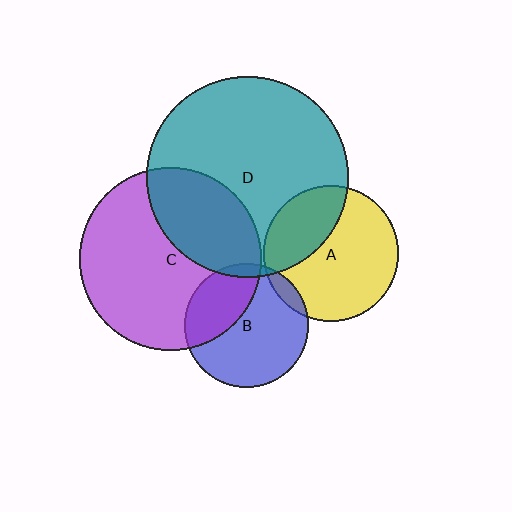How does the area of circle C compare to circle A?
Approximately 1.8 times.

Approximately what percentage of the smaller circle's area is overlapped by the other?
Approximately 35%.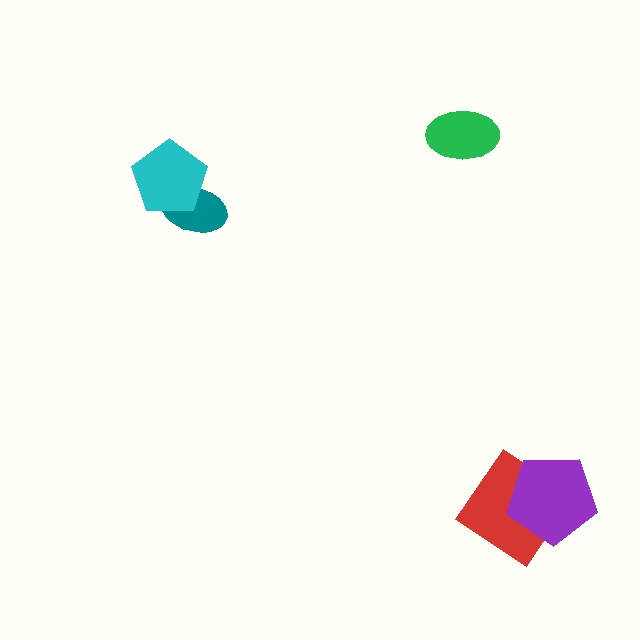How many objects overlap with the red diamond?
1 object overlaps with the red diamond.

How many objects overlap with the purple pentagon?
1 object overlaps with the purple pentagon.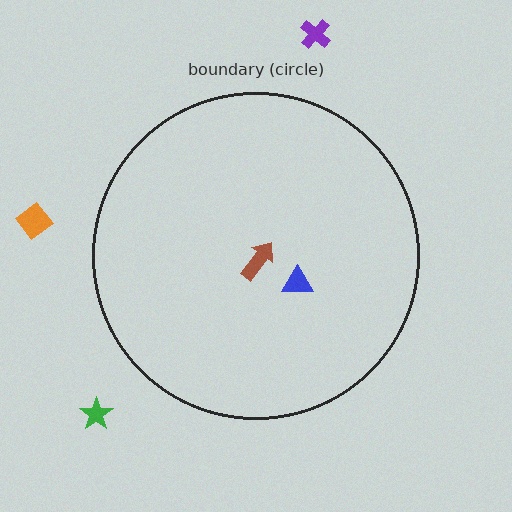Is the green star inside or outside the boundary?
Outside.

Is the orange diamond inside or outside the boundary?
Outside.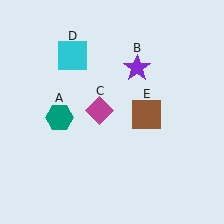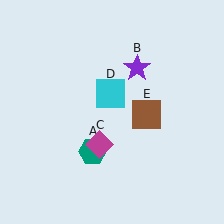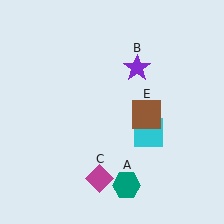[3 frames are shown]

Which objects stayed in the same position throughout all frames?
Purple star (object B) and brown square (object E) remained stationary.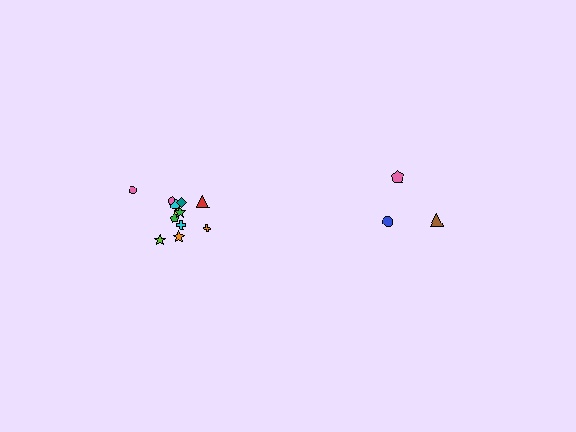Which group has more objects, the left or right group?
The left group.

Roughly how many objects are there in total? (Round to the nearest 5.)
Roughly 15 objects in total.